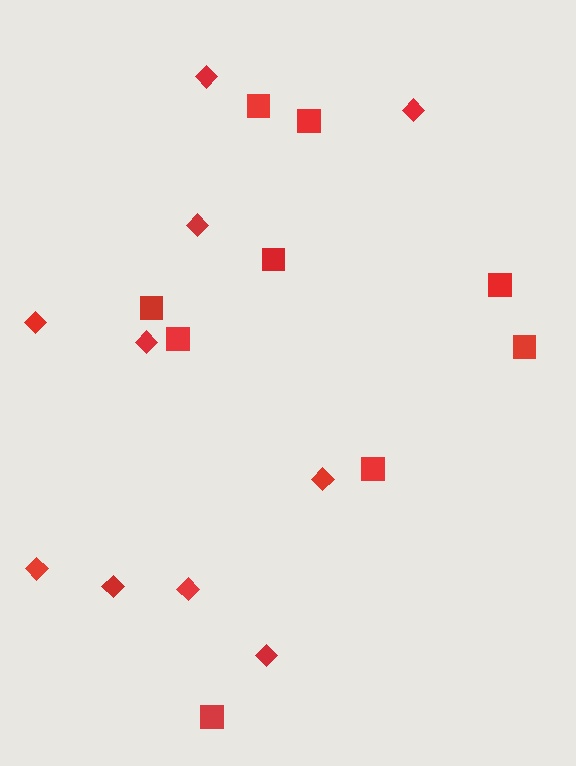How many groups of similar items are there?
There are 2 groups: one group of squares (9) and one group of diamonds (10).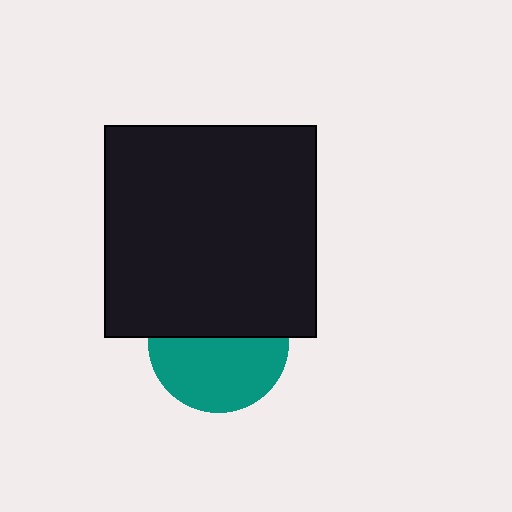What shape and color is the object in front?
The object in front is a black square.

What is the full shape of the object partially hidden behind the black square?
The partially hidden object is a teal circle.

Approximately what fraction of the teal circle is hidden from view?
Roughly 45% of the teal circle is hidden behind the black square.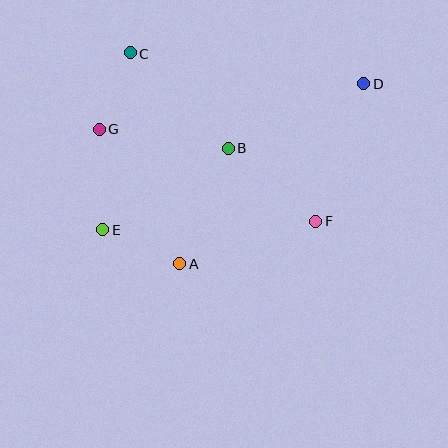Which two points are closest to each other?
Points C and G are closest to each other.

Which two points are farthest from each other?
Points D and E are farthest from each other.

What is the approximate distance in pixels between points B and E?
The distance between B and E is approximately 150 pixels.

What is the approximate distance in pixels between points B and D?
The distance between B and D is approximately 150 pixels.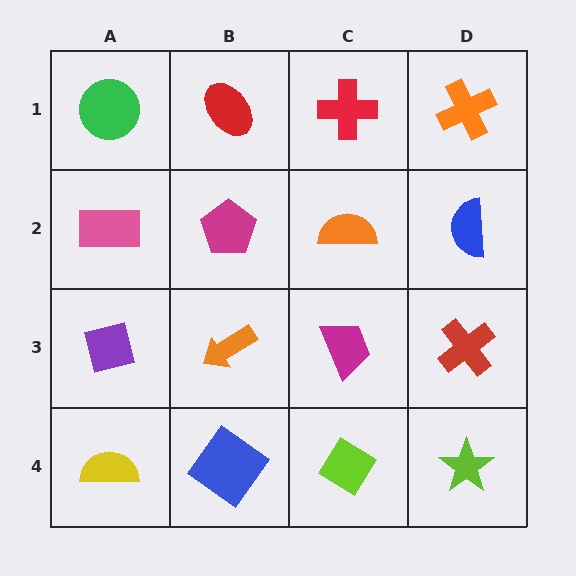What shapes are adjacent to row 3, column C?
An orange semicircle (row 2, column C), a lime diamond (row 4, column C), an orange arrow (row 3, column B), a red cross (row 3, column D).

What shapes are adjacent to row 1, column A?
A pink rectangle (row 2, column A), a red ellipse (row 1, column B).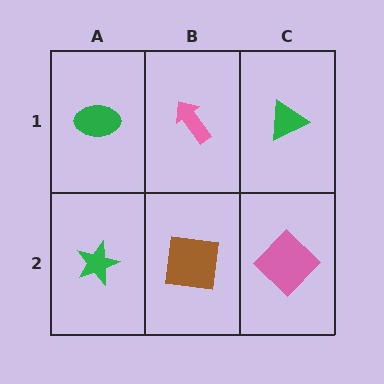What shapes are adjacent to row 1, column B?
A brown square (row 2, column B), a green ellipse (row 1, column A), a green triangle (row 1, column C).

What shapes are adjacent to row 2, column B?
A pink arrow (row 1, column B), a green star (row 2, column A), a pink diamond (row 2, column C).